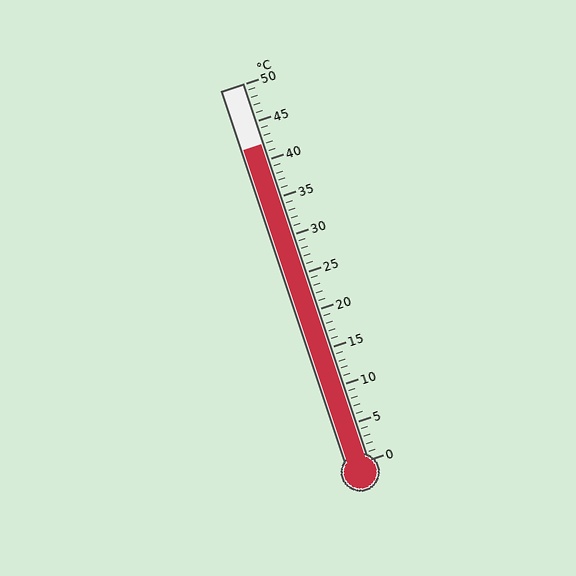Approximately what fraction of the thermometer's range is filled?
The thermometer is filled to approximately 85% of its range.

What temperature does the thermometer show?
The thermometer shows approximately 42°C.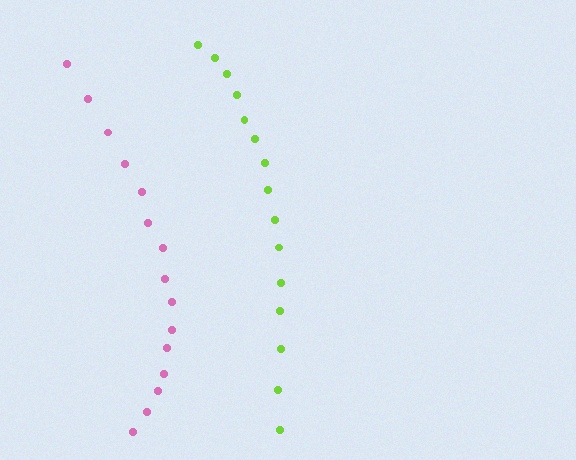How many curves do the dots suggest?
There are 2 distinct paths.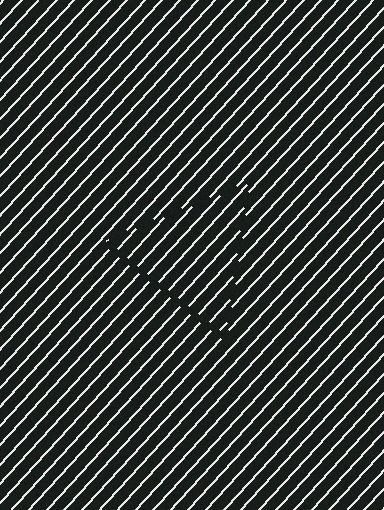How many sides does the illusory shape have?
3 sides — the line-ends trace a triangle.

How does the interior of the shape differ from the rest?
The interior of the shape contains the same grating, shifted by half a period — the contour is defined by the phase discontinuity where line-ends from the inner and outer gratings abut.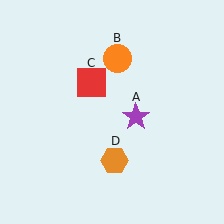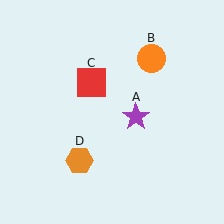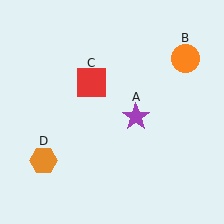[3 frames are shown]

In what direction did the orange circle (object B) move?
The orange circle (object B) moved right.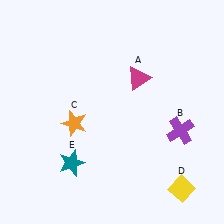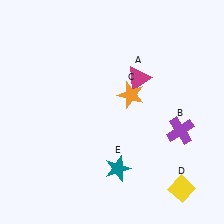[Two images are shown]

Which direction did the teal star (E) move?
The teal star (E) moved right.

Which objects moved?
The objects that moved are: the orange star (C), the teal star (E).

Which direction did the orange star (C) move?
The orange star (C) moved right.